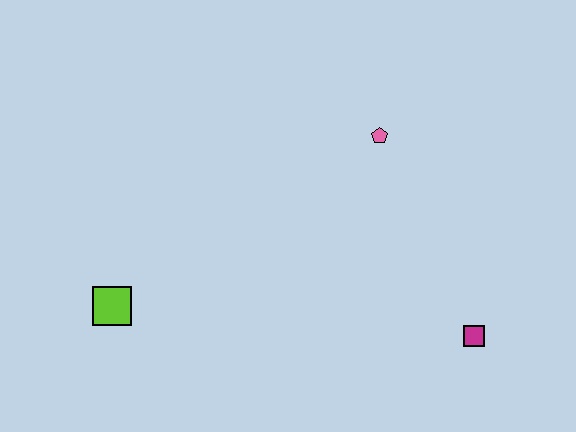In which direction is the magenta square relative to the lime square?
The magenta square is to the right of the lime square.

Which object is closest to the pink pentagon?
The magenta square is closest to the pink pentagon.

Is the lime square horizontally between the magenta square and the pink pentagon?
No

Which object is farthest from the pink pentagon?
The lime square is farthest from the pink pentagon.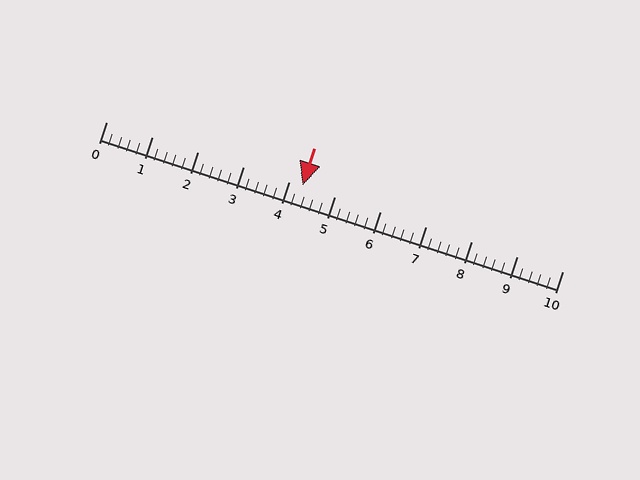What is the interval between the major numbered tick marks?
The major tick marks are spaced 1 units apart.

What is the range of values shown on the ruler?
The ruler shows values from 0 to 10.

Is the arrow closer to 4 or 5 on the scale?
The arrow is closer to 4.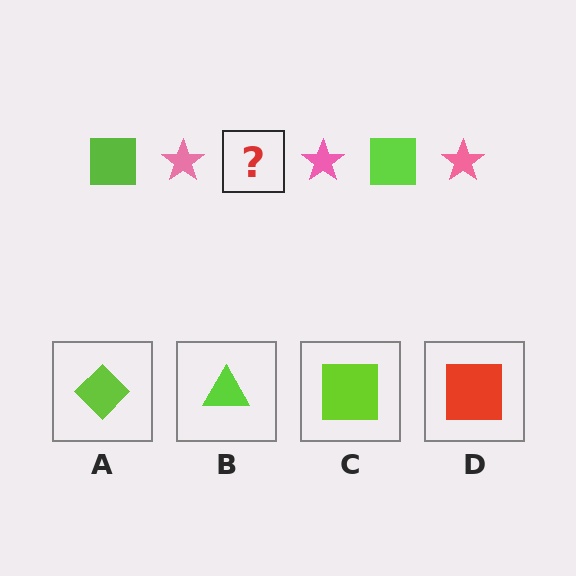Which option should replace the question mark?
Option C.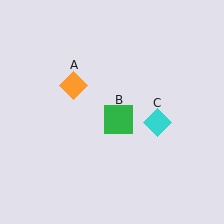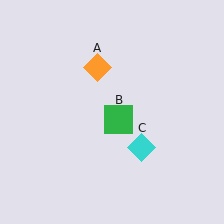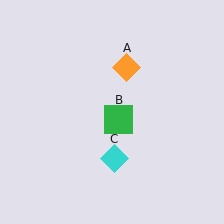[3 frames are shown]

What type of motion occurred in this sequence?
The orange diamond (object A), cyan diamond (object C) rotated clockwise around the center of the scene.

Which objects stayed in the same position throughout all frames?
Green square (object B) remained stationary.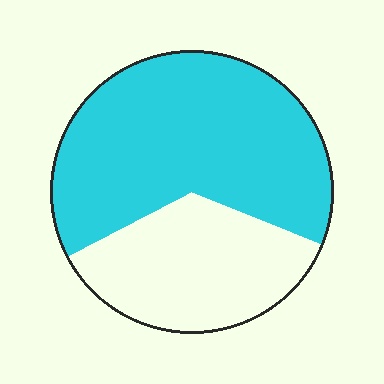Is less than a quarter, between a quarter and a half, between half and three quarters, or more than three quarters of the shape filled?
Between half and three quarters.